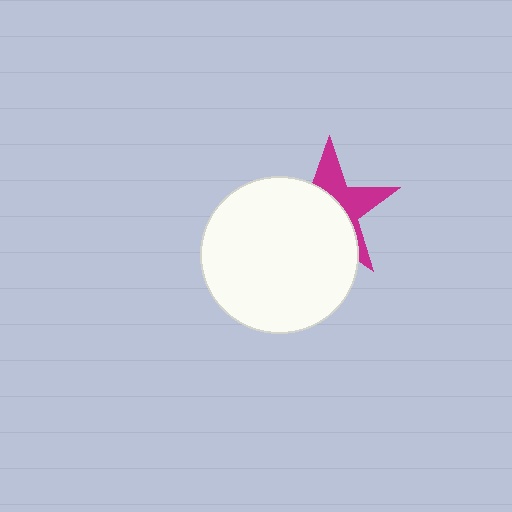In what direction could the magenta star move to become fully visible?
The magenta star could move toward the upper-right. That would shift it out from behind the white circle entirely.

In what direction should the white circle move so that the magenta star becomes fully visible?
The white circle should move toward the lower-left. That is the shortest direction to clear the overlap and leave the magenta star fully visible.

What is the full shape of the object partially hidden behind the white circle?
The partially hidden object is a magenta star.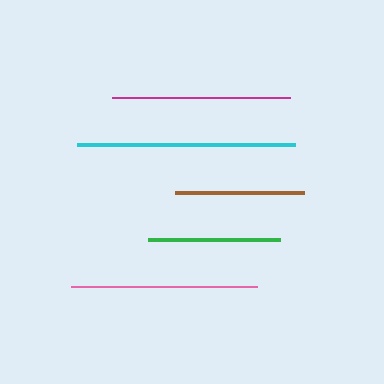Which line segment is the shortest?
The brown line is the shortest at approximately 129 pixels.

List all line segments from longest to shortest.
From longest to shortest: cyan, pink, magenta, green, brown.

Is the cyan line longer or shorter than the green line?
The cyan line is longer than the green line.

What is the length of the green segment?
The green segment is approximately 133 pixels long.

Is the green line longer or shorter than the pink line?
The pink line is longer than the green line.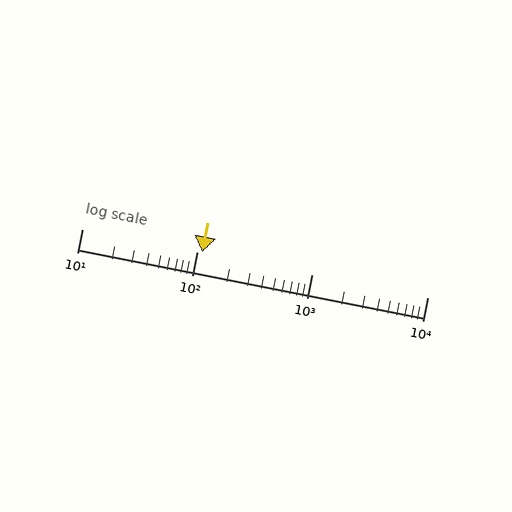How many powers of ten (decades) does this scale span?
The scale spans 3 decades, from 10 to 10000.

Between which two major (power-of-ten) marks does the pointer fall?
The pointer is between 100 and 1000.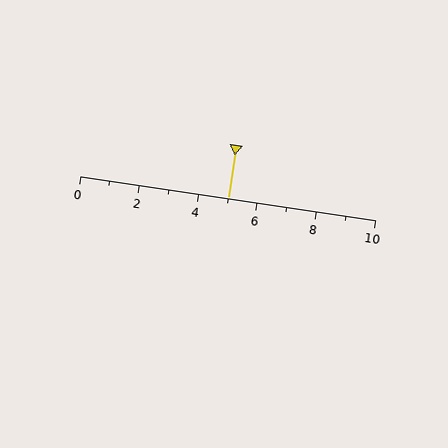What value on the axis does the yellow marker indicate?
The marker indicates approximately 5.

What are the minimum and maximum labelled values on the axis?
The axis runs from 0 to 10.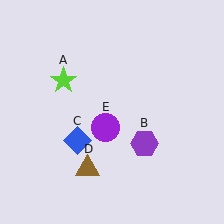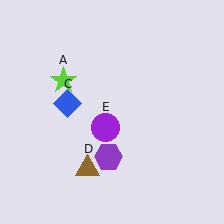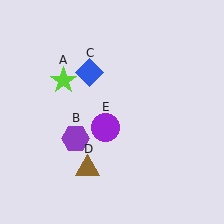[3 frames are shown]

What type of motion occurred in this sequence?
The purple hexagon (object B), blue diamond (object C) rotated clockwise around the center of the scene.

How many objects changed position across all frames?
2 objects changed position: purple hexagon (object B), blue diamond (object C).